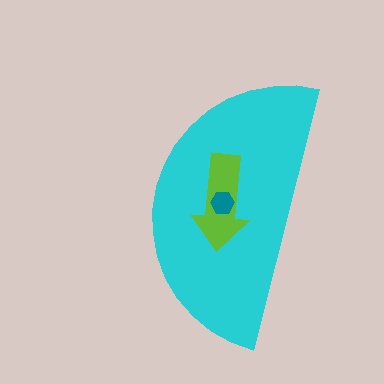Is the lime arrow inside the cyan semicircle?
Yes.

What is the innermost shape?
The teal hexagon.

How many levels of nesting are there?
3.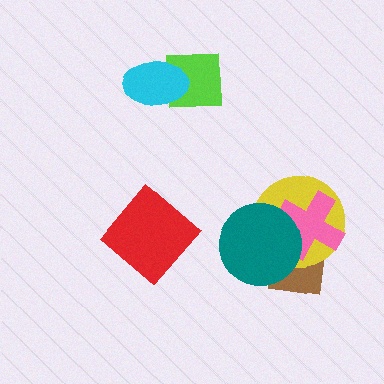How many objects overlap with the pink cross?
3 objects overlap with the pink cross.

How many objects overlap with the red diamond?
0 objects overlap with the red diamond.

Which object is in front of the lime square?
The cyan ellipse is in front of the lime square.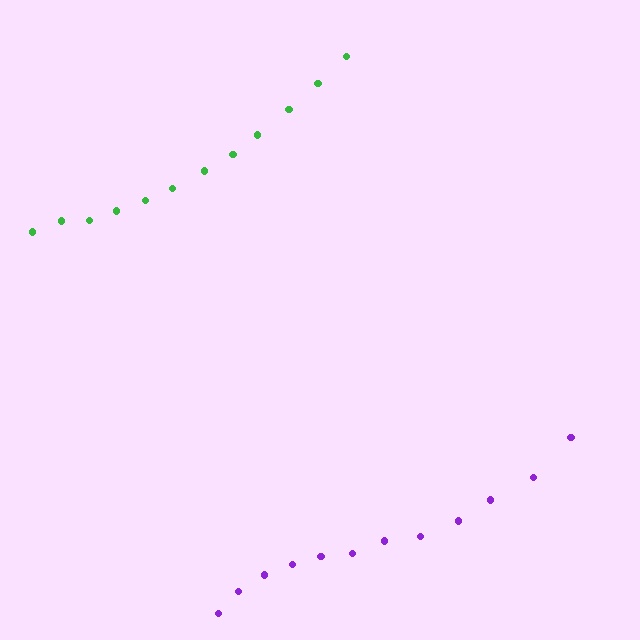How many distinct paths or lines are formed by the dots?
There are 2 distinct paths.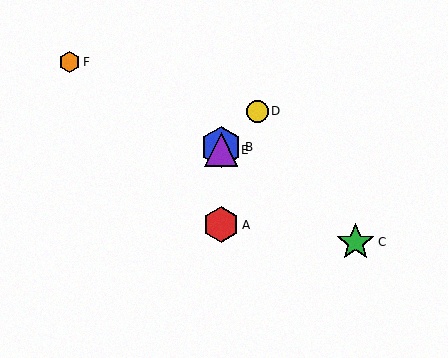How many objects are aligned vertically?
3 objects (A, B, E) are aligned vertically.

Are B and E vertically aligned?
Yes, both are at x≈221.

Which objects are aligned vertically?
Objects A, B, E are aligned vertically.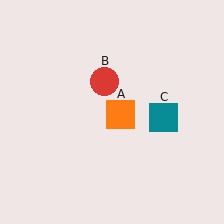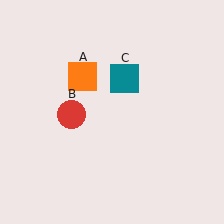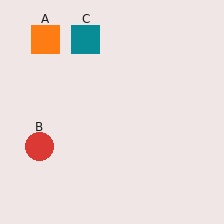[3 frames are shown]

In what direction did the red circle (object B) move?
The red circle (object B) moved down and to the left.